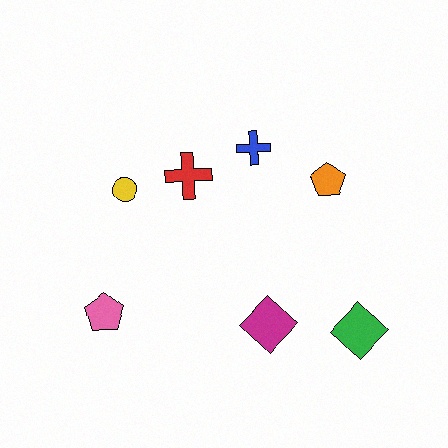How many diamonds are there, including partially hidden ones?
There are 2 diamonds.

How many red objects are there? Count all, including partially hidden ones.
There is 1 red object.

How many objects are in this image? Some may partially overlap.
There are 7 objects.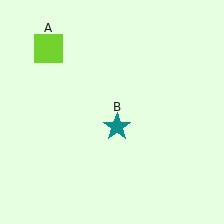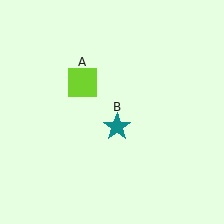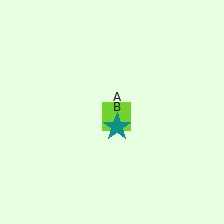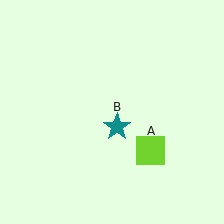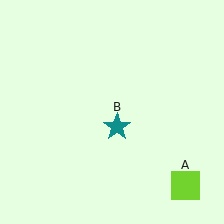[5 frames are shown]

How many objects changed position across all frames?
1 object changed position: lime square (object A).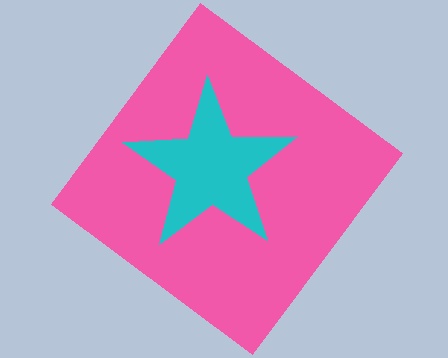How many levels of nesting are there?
2.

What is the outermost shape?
The pink diamond.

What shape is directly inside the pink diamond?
The cyan star.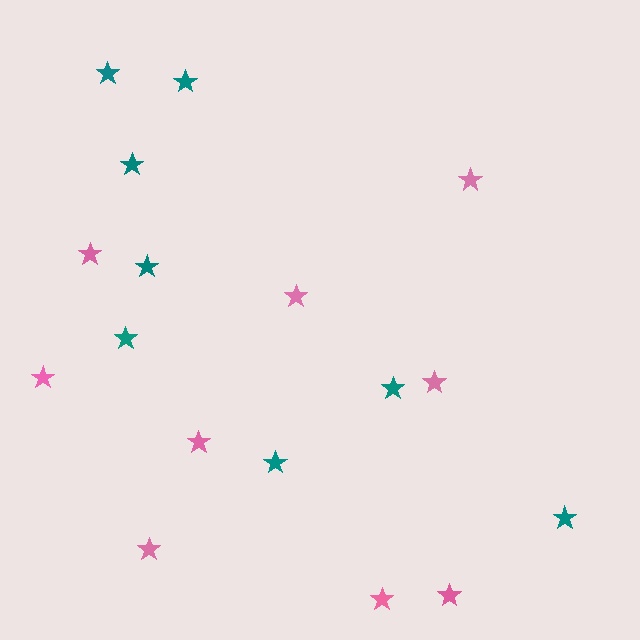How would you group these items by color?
There are 2 groups: one group of pink stars (9) and one group of teal stars (8).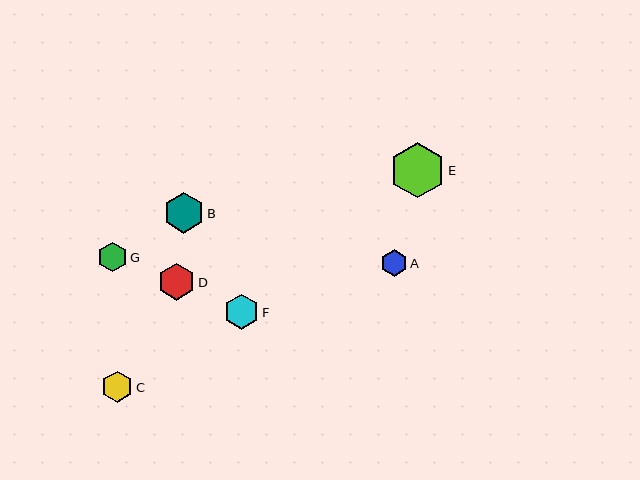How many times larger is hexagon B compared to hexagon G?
Hexagon B is approximately 1.4 times the size of hexagon G.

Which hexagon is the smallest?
Hexagon A is the smallest with a size of approximately 27 pixels.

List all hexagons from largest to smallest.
From largest to smallest: E, B, D, F, C, G, A.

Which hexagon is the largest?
Hexagon E is the largest with a size of approximately 55 pixels.